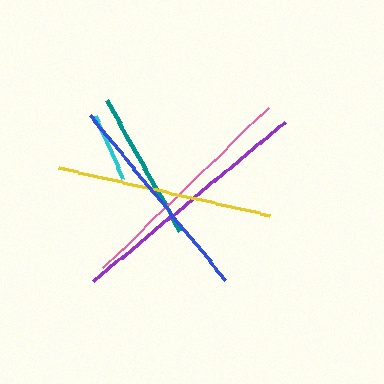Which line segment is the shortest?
The cyan line is the shortest at approximately 69 pixels.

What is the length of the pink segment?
The pink segment is approximately 231 pixels long.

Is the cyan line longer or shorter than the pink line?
The pink line is longer than the cyan line.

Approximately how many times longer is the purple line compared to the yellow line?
The purple line is approximately 1.2 times the length of the yellow line.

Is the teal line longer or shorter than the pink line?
The pink line is longer than the teal line.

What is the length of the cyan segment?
The cyan segment is approximately 69 pixels long.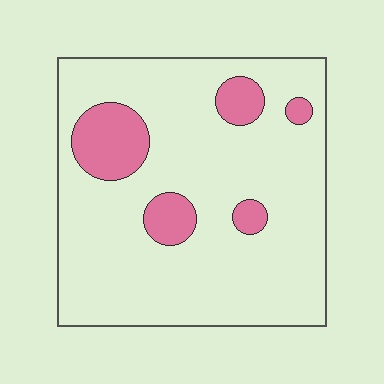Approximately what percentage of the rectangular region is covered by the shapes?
Approximately 15%.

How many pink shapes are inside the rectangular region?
5.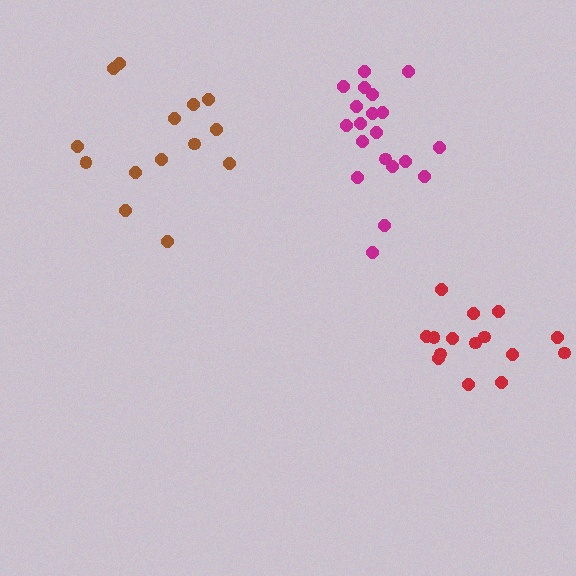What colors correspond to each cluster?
The clusters are colored: red, brown, magenta.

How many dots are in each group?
Group 1: 15 dots, Group 2: 14 dots, Group 3: 20 dots (49 total).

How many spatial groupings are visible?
There are 3 spatial groupings.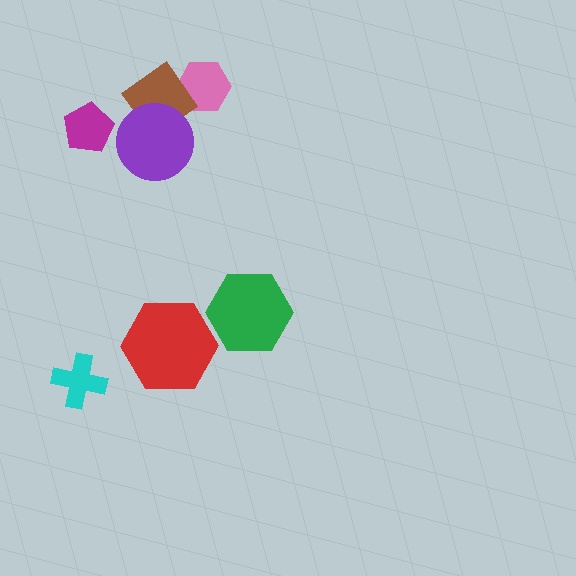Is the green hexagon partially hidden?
No, no other shape covers it.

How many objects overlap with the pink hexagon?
1 object overlaps with the pink hexagon.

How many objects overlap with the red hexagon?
0 objects overlap with the red hexagon.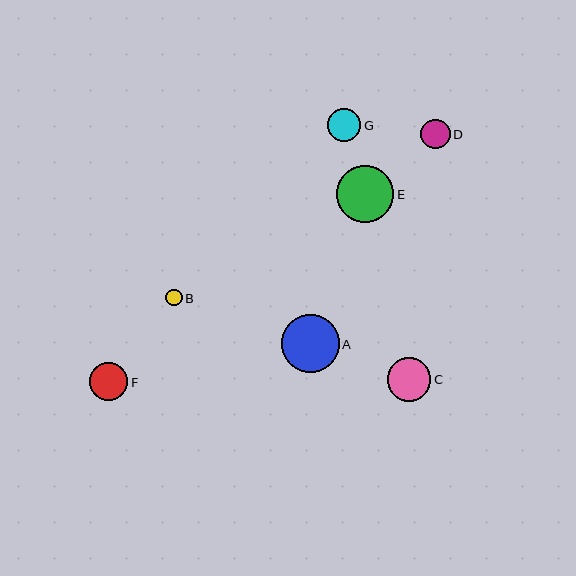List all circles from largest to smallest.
From largest to smallest: A, E, C, F, G, D, B.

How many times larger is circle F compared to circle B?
Circle F is approximately 2.4 times the size of circle B.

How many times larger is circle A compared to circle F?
Circle A is approximately 1.5 times the size of circle F.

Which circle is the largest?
Circle A is the largest with a size of approximately 57 pixels.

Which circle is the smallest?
Circle B is the smallest with a size of approximately 16 pixels.